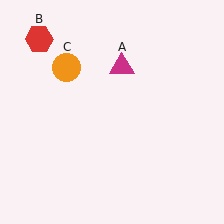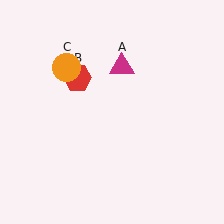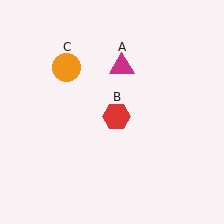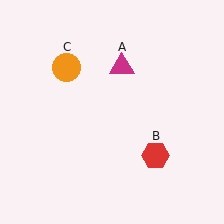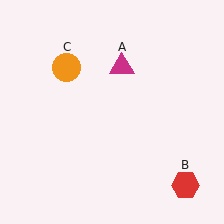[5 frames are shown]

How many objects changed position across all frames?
1 object changed position: red hexagon (object B).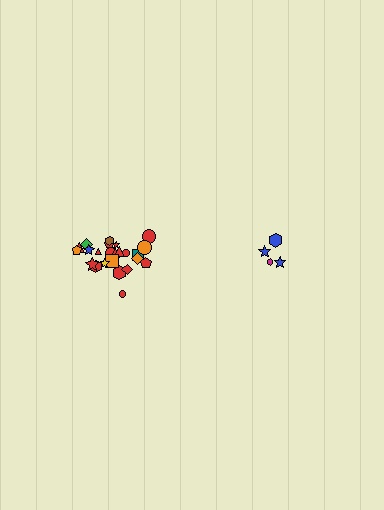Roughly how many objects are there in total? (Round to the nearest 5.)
Roughly 30 objects in total.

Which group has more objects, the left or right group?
The left group.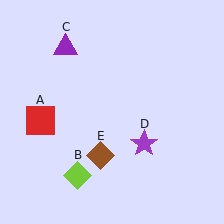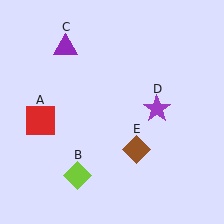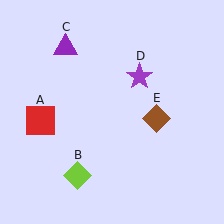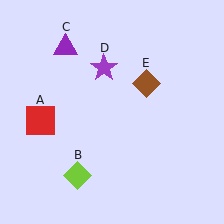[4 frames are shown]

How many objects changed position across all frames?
2 objects changed position: purple star (object D), brown diamond (object E).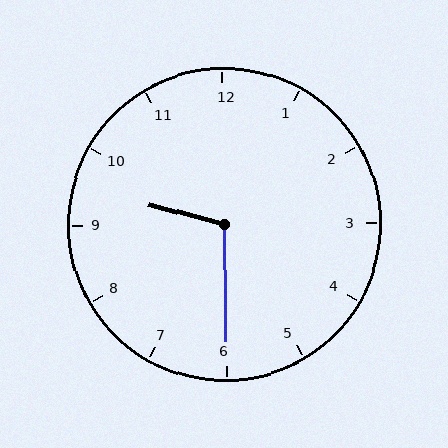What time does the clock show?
9:30.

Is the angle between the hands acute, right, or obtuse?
It is obtuse.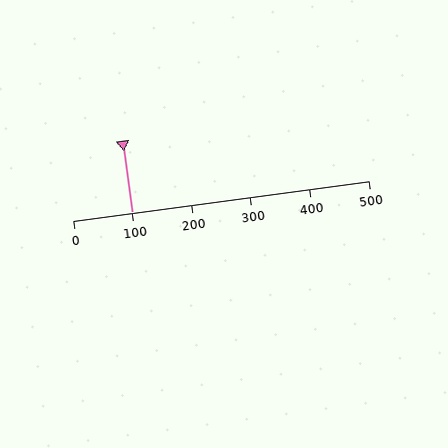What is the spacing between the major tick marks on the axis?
The major ticks are spaced 100 apart.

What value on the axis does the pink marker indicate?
The marker indicates approximately 100.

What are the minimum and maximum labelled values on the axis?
The axis runs from 0 to 500.